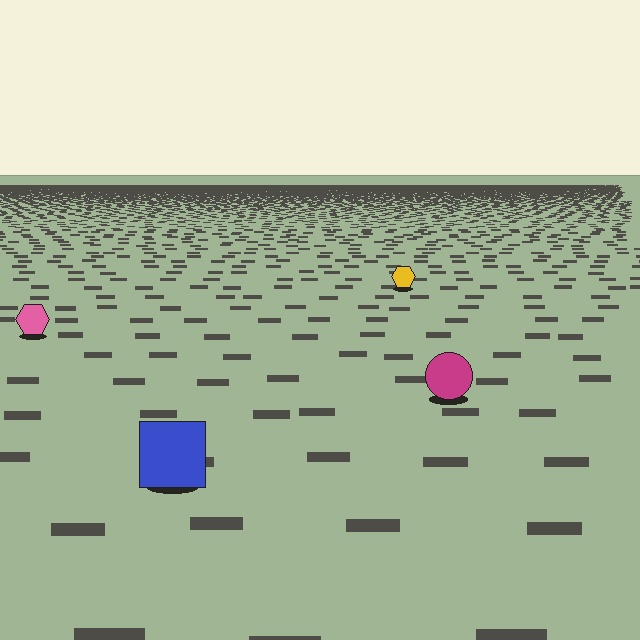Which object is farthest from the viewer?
The yellow hexagon is farthest from the viewer. It appears smaller and the ground texture around it is denser.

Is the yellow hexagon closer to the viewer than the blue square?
No. The blue square is closer — you can tell from the texture gradient: the ground texture is coarser near it.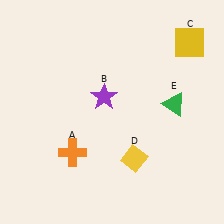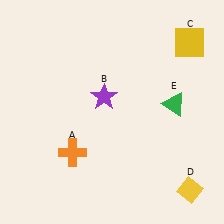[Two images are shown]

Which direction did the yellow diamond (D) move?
The yellow diamond (D) moved right.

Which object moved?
The yellow diamond (D) moved right.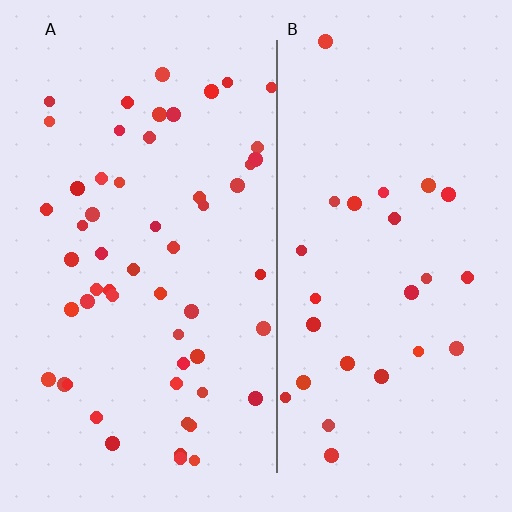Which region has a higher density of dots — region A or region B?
A (the left).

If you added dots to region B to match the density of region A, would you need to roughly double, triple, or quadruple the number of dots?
Approximately double.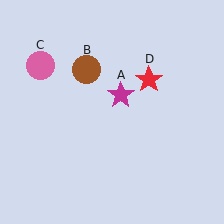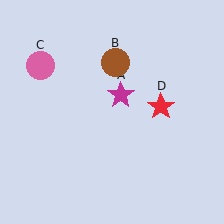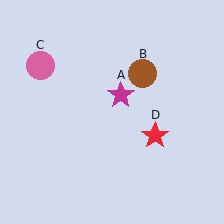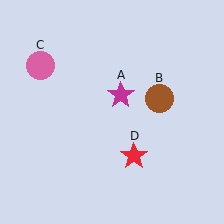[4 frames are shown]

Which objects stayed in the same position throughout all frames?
Magenta star (object A) and pink circle (object C) remained stationary.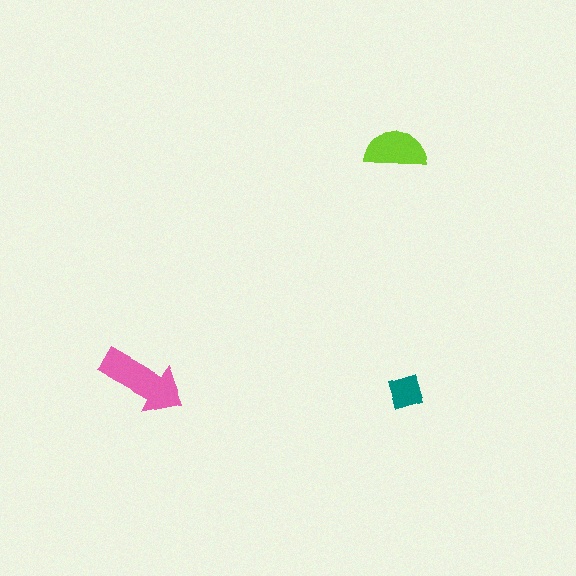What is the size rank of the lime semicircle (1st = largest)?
2nd.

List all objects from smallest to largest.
The teal diamond, the lime semicircle, the pink arrow.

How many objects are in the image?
There are 3 objects in the image.